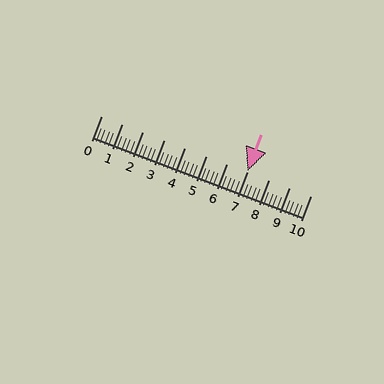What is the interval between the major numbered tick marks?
The major tick marks are spaced 1 units apart.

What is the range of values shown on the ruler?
The ruler shows values from 0 to 10.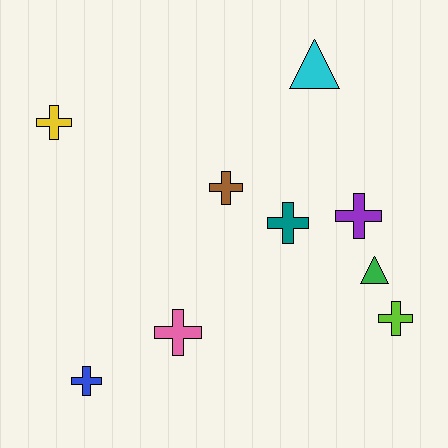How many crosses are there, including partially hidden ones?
There are 7 crosses.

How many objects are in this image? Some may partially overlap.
There are 9 objects.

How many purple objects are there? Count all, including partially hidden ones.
There is 1 purple object.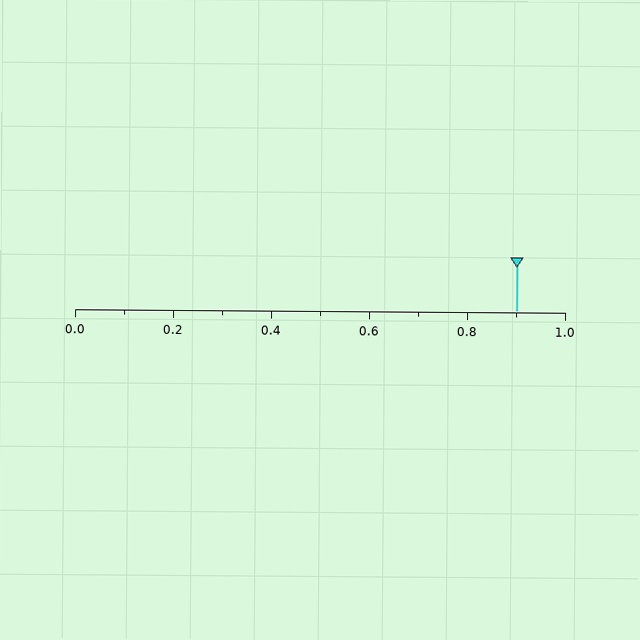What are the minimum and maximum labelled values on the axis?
The axis runs from 0.0 to 1.0.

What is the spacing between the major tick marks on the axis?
The major ticks are spaced 0.2 apart.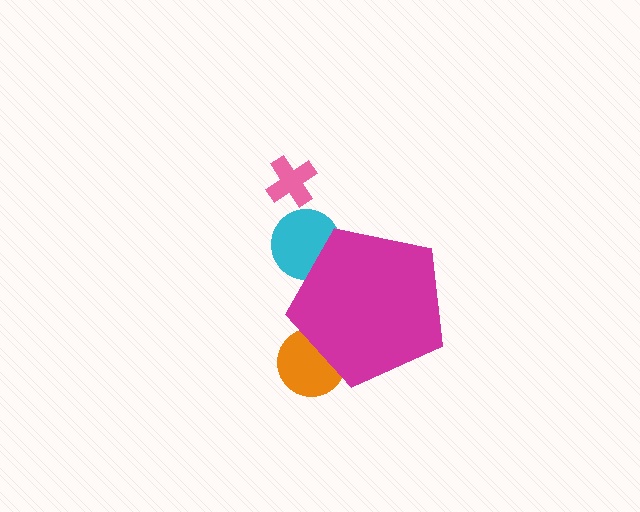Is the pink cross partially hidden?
No, the pink cross is fully visible.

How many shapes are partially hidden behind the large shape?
2 shapes are partially hidden.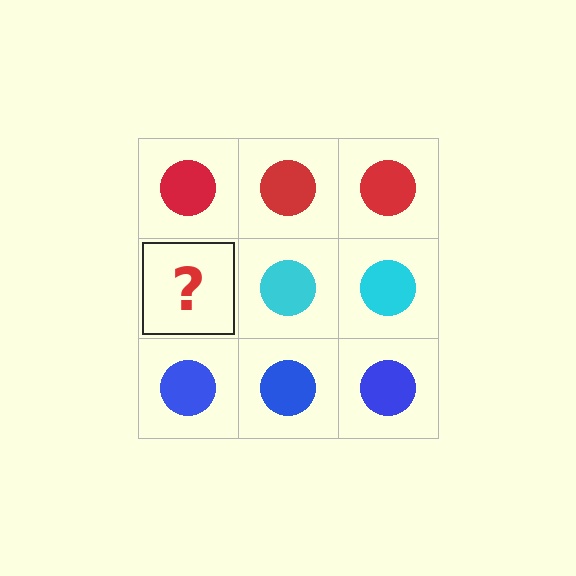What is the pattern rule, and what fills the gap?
The rule is that each row has a consistent color. The gap should be filled with a cyan circle.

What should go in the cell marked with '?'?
The missing cell should contain a cyan circle.